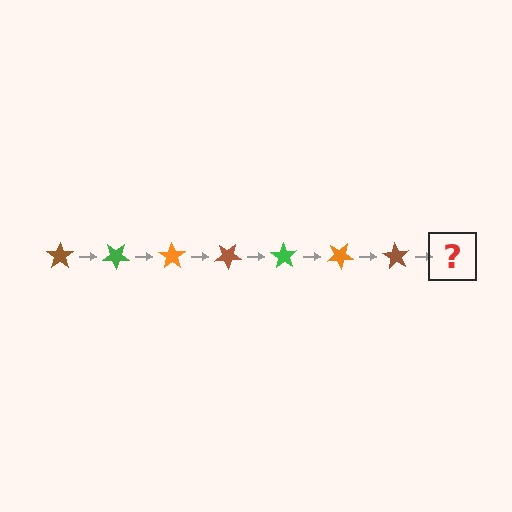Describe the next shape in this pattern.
It should be a green star, rotated 245 degrees from the start.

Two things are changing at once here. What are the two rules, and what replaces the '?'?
The two rules are that it rotates 35 degrees each step and the color cycles through brown, green, and orange. The '?' should be a green star, rotated 245 degrees from the start.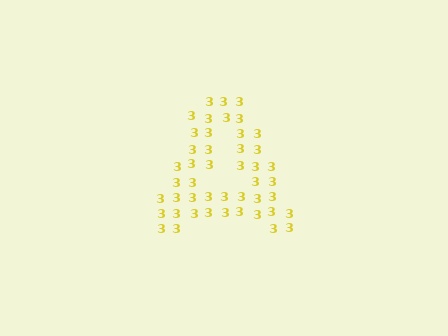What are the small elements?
The small elements are digit 3's.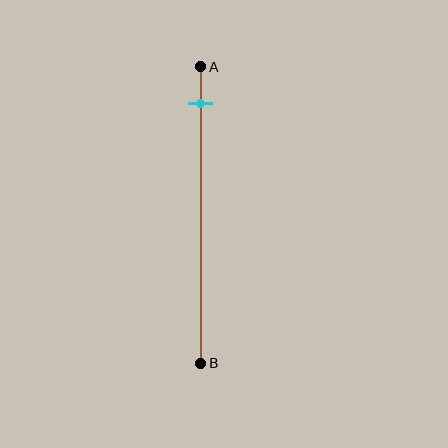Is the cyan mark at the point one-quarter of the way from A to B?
No, the mark is at about 10% from A, not at the 25% one-quarter point.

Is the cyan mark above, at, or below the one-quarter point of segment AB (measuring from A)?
The cyan mark is above the one-quarter point of segment AB.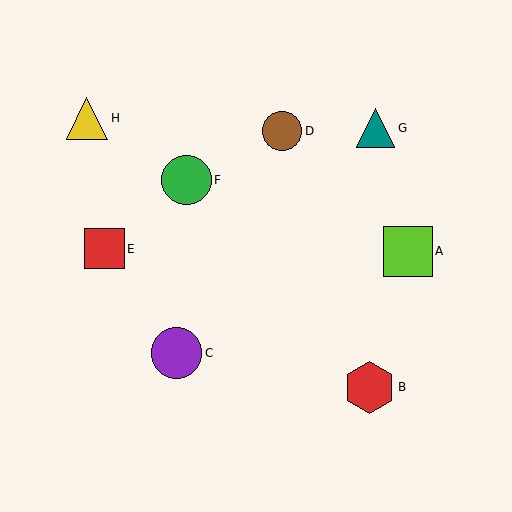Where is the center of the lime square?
The center of the lime square is at (408, 251).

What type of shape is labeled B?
Shape B is a red hexagon.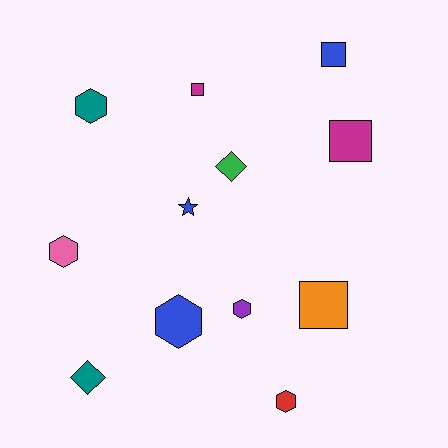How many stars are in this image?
There is 1 star.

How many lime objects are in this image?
There are no lime objects.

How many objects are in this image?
There are 12 objects.